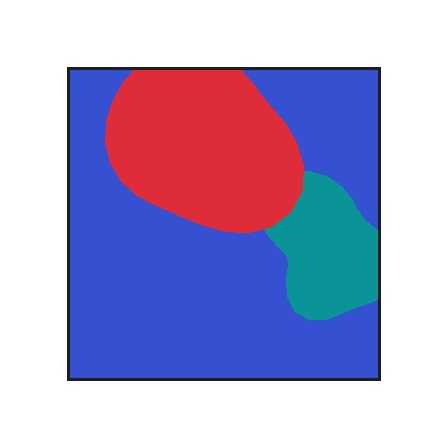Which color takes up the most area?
Blue, at roughly 60%.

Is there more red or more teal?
Red.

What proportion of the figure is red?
Red covers 26% of the figure.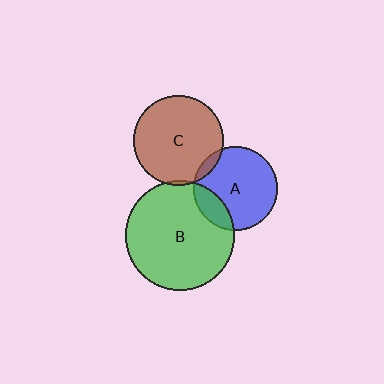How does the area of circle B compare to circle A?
Approximately 1.7 times.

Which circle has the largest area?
Circle B (green).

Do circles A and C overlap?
Yes.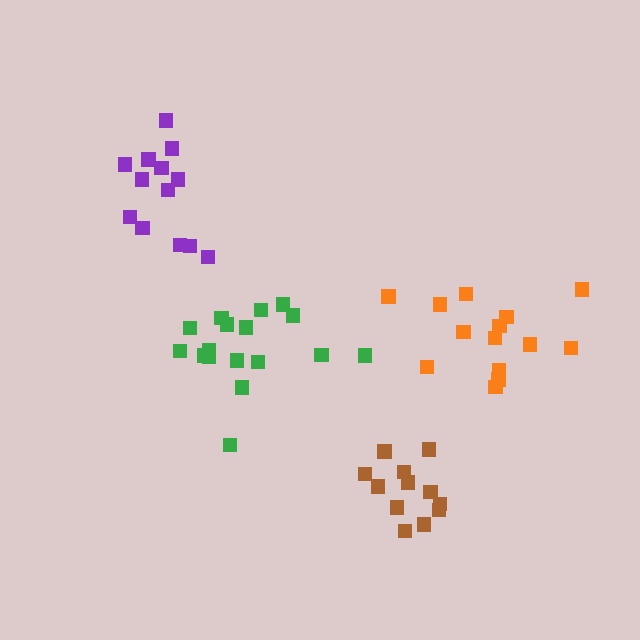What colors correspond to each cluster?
The clusters are colored: brown, purple, orange, green.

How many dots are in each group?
Group 1: 12 dots, Group 2: 13 dots, Group 3: 14 dots, Group 4: 17 dots (56 total).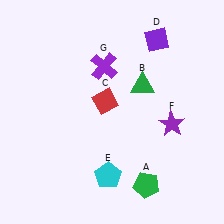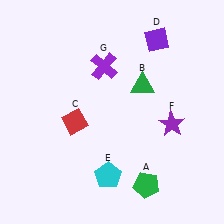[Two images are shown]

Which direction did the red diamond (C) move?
The red diamond (C) moved left.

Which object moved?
The red diamond (C) moved left.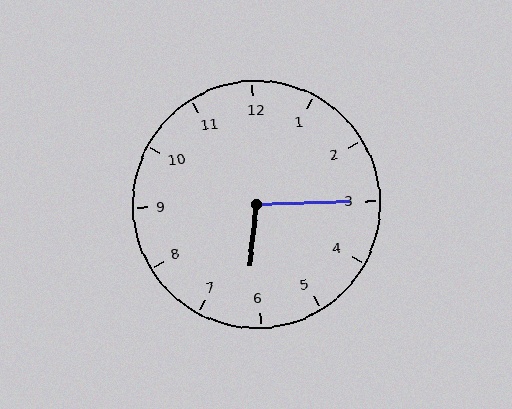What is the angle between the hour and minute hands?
Approximately 98 degrees.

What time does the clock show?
6:15.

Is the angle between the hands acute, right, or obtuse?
It is obtuse.